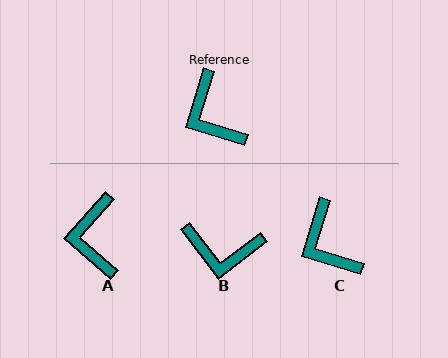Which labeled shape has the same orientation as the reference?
C.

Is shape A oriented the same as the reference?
No, it is off by about 25 degrees.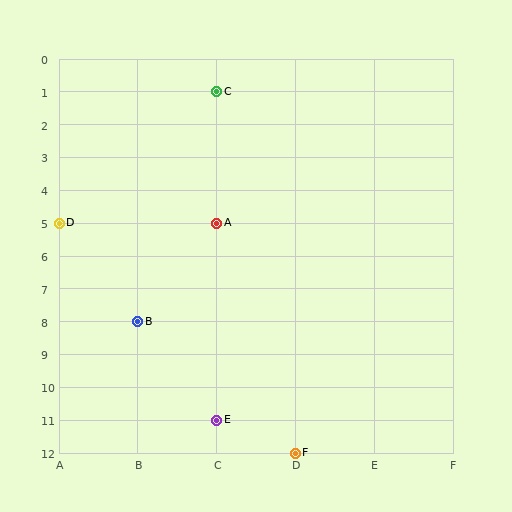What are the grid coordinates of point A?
Point A is at grid coordinates (C, 5).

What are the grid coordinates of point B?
Point B is at grid coordinates (B, 8).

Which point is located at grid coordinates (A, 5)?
Point D is at (A, 5).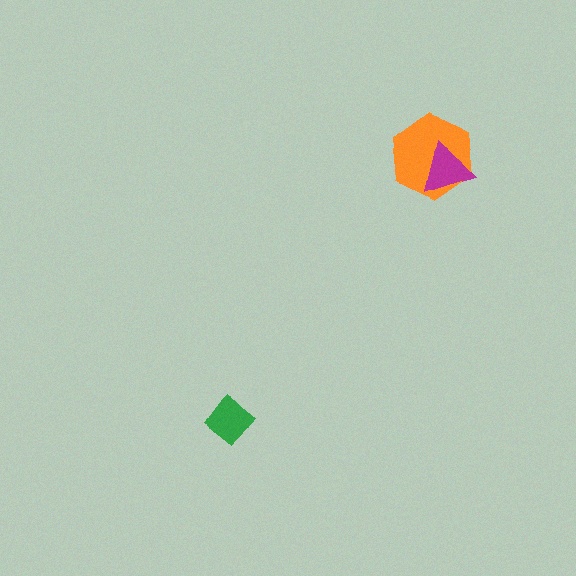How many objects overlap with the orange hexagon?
1 object overlaps with the orange hexagon.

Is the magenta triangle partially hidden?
No, no other shape covers it.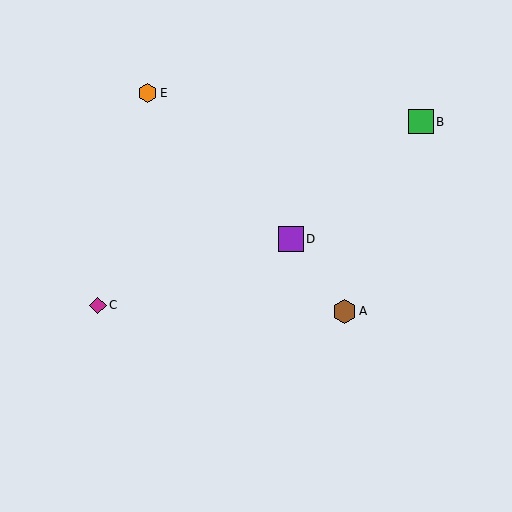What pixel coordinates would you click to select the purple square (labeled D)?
Click at (291, 239) to select the purple square D.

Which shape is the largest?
The purple square (labeled D) is the largest.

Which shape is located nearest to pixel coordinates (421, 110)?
The green square (labeled B) at (421, 122) is nearest to that location.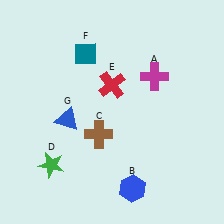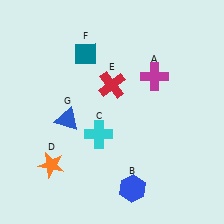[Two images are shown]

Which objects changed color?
C changed from brown to cyan. D changed from green to orange.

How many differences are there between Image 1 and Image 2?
There are 2 differences between the two images.